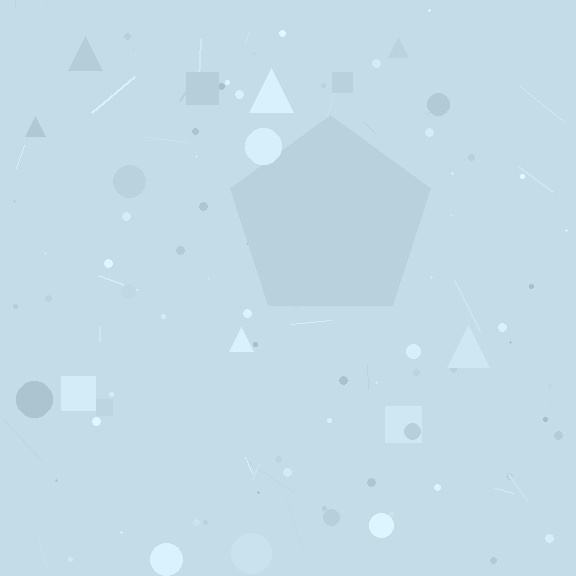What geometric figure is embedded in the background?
A pentagon is embedded in the background.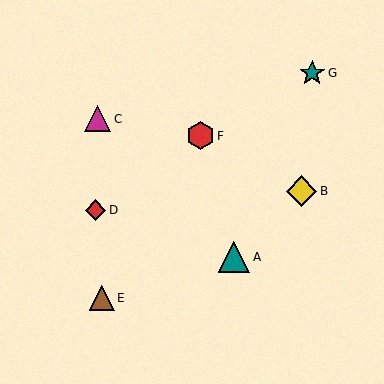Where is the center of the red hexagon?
The center of the red hexagon is at (200, 136).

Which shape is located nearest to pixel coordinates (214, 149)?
The red hexagon (labeled F) at (200, 136) is nearest to that location.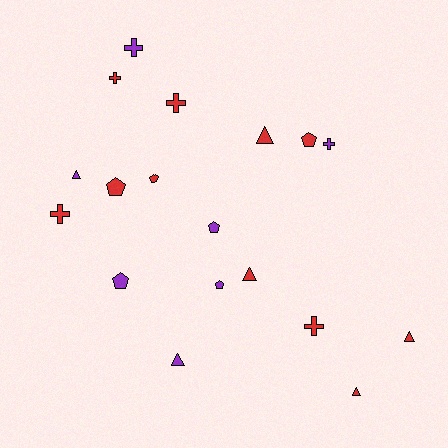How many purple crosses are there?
There are 2 purple crosses.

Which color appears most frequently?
Red, with 11 objects.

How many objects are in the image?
There are 18 objects.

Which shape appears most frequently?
Pentagon, with 6 objects.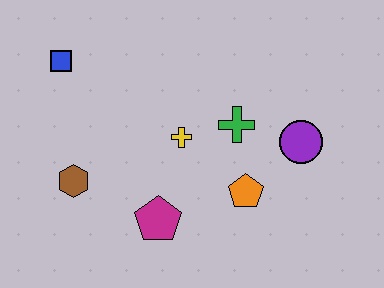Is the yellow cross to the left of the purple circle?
Yes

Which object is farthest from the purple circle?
The blue square is farthest from the purple circle.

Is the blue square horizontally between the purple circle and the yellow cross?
No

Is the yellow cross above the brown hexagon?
Yes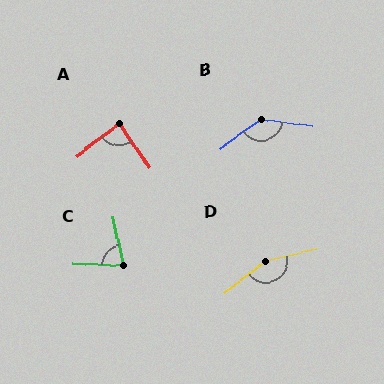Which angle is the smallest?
C, at approximately 74 degrees.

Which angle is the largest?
D, at approximately 154 degrees.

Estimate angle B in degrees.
Approximately 136 degrees.